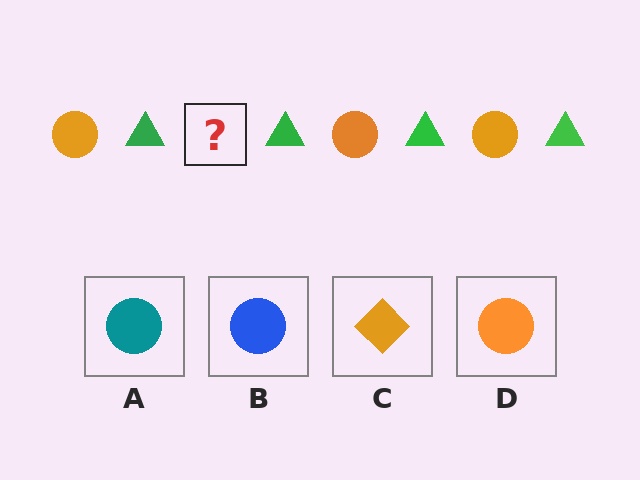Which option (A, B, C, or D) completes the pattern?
D.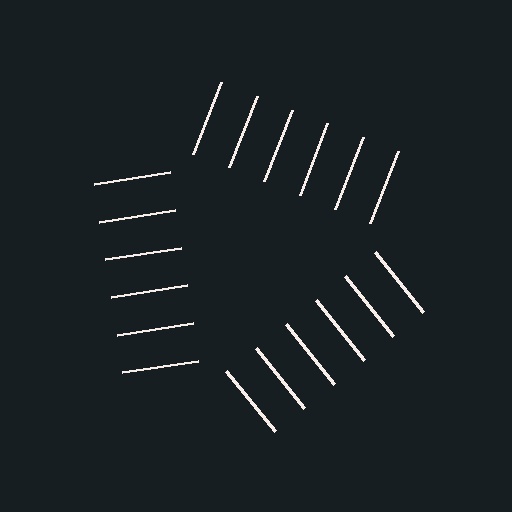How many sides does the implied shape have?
3 sides — the line-ends trace a triangle.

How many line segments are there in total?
18 — 6 along each of the 3 edges.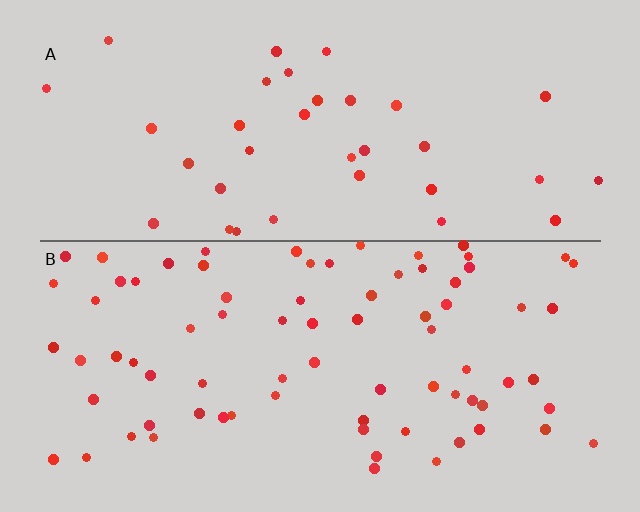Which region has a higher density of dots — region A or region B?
B (the bottom).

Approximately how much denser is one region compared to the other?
Approximately 2.1× — region B over region A.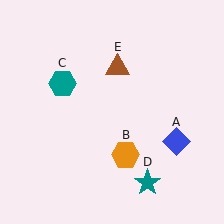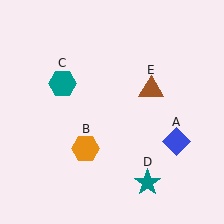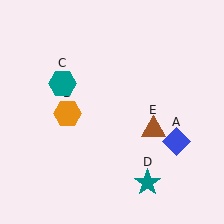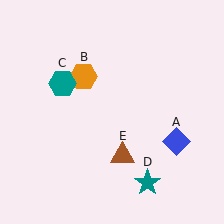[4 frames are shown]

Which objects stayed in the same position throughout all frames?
Blue diamond (object A) and teal hexagon (object C) and teal star (object D) remained stationary.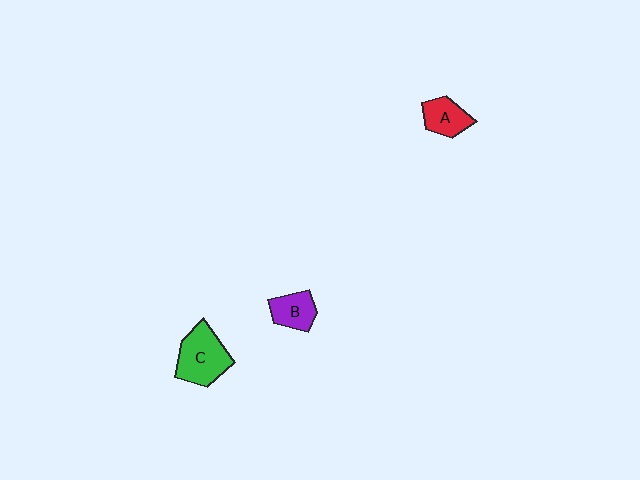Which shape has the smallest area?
Shape B (purple).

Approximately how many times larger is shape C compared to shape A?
Approximately 1.7 times.